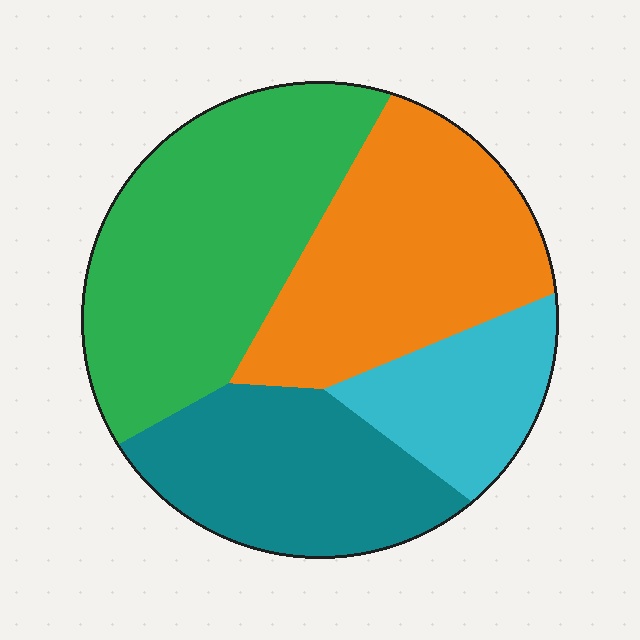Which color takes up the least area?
Cyan, at roughly 15%.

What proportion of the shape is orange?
Orange covers 29% of the shape.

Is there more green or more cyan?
Green.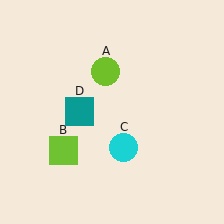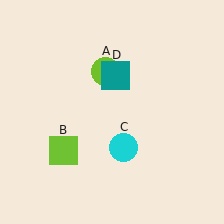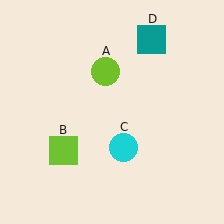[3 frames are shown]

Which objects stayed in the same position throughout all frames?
Lime circle (object A) and lime square (object B) and cyan circle (object C) remained stationary.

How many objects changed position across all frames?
1 object changed position: teal square (object D).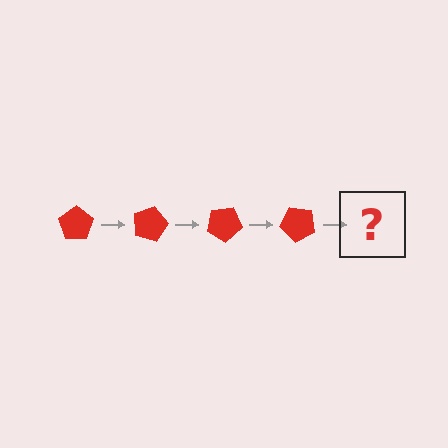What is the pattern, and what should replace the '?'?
The pattern is that the pentagon rotates 15 degrees each step. The '?' should be a red pentagon rotated 60 degrees.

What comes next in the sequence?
The next element should be a red pentagon rotated 60 degrees.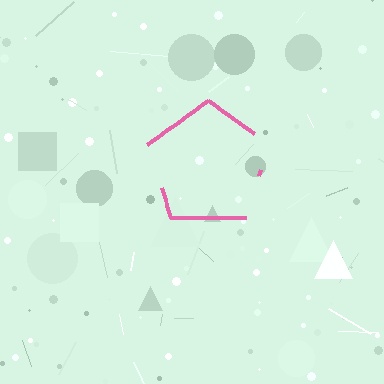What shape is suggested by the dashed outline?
The dashed outline suggests a pentagon.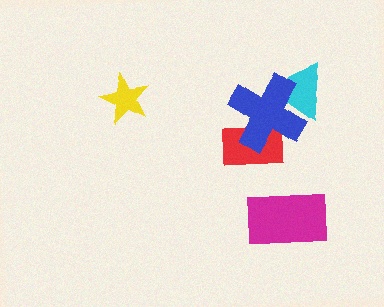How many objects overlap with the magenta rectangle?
0 objects overlap with the magenta rectangle.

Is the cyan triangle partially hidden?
Yes, it is partially covered by another shape.